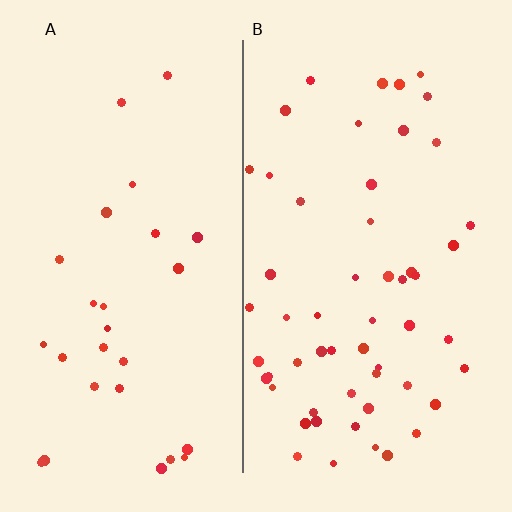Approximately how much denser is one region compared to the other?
Approximately 2.0× — region B over region A.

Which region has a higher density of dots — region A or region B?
B (the right).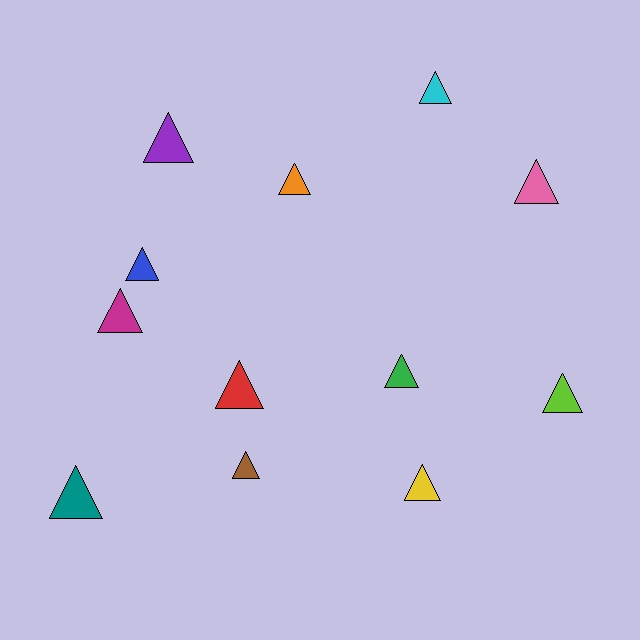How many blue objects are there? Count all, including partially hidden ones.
There is 1 blue object.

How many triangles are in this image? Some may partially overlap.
There are 12 triangles.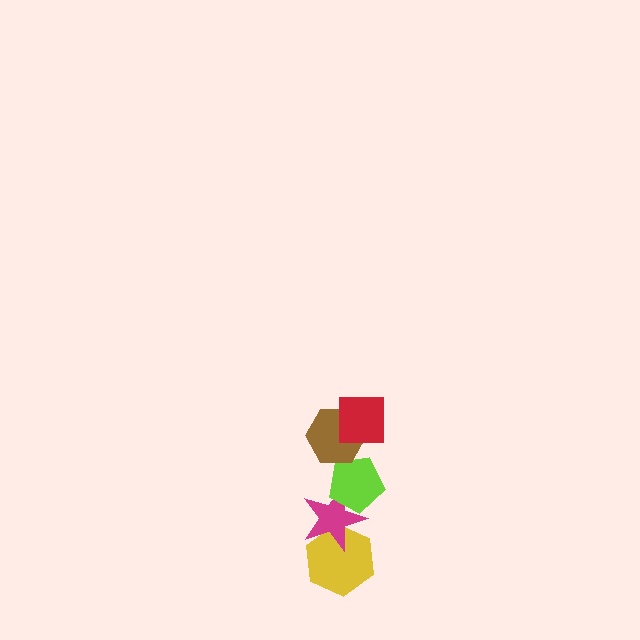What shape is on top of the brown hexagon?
The red square is on top of the brown hexagon.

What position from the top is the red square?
The red square is 1st from the top.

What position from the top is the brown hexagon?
The brown hexagon is 2nd from the top.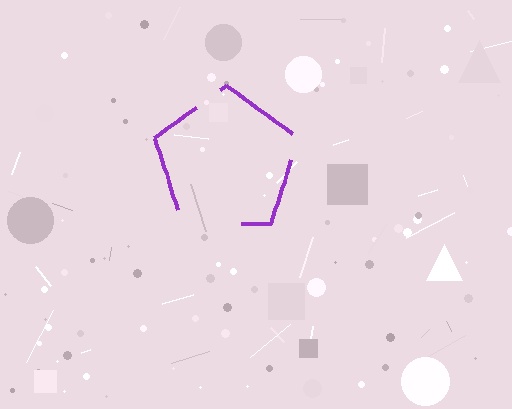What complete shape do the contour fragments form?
The contour fragments form a pentagon.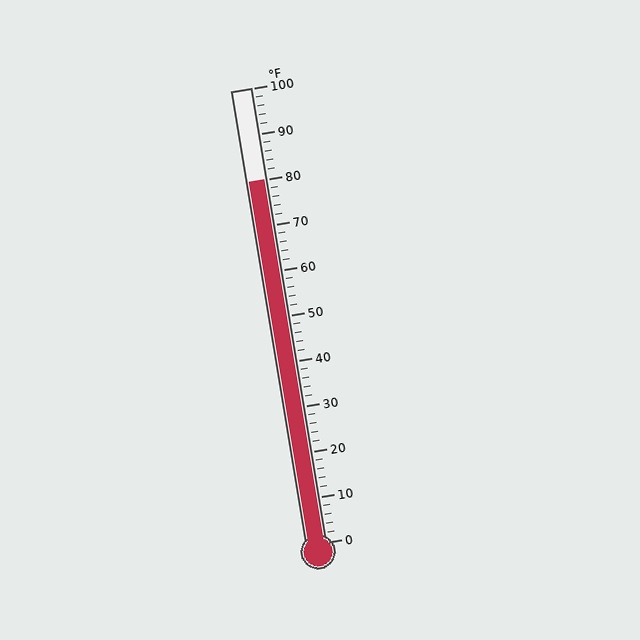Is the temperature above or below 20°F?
The temperature is above 20°F.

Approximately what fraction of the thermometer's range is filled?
The thermometer is filled to approximately 80% of its range.